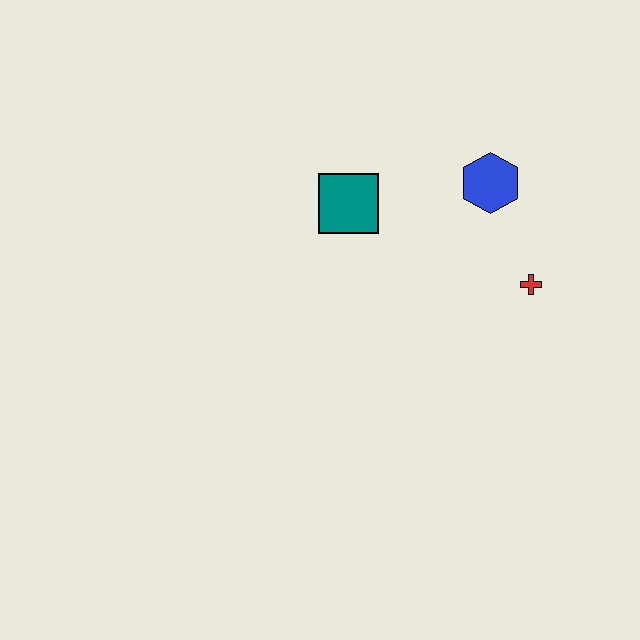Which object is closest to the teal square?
The blue hexagon is closest to the teal square.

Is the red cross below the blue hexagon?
Yes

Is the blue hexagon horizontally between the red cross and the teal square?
Yes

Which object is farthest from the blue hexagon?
The teal square is farthest from the blue hexagon.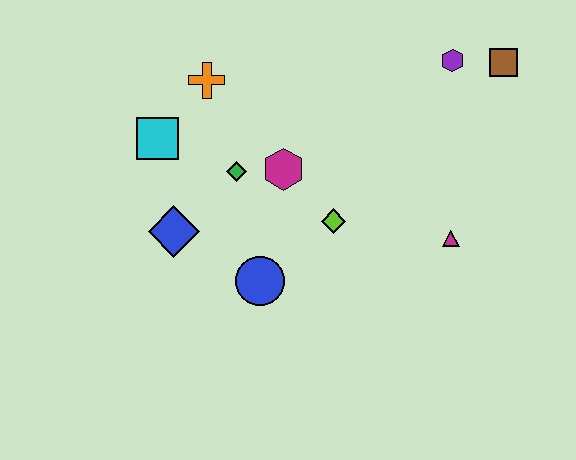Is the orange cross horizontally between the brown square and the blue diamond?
Yes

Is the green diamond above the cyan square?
No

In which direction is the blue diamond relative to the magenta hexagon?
The blue diamond is to the left of the magenta hexagon.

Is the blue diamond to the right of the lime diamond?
No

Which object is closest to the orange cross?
The cyan square is closest to the orange cross.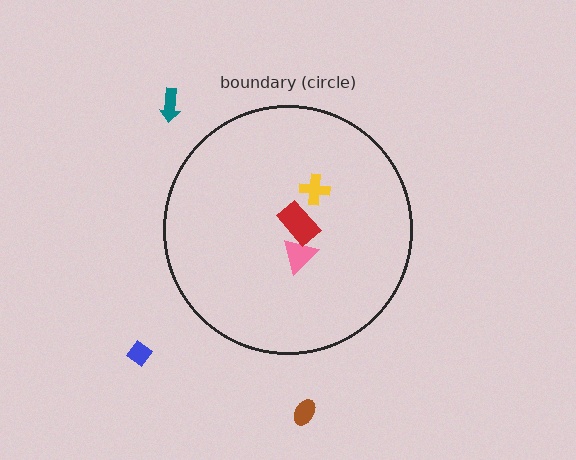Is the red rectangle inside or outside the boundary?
Inside.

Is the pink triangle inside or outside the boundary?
Inside.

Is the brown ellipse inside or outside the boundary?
Outside.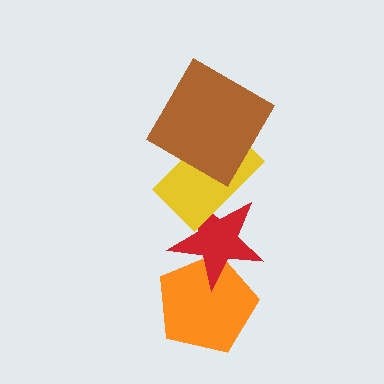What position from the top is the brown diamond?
The brown diamond is 1st from the top.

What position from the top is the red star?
The red star is 3rd from the top.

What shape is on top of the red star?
The yellow rectangle is on top of the red star.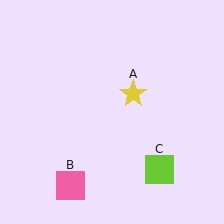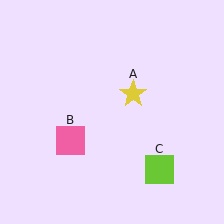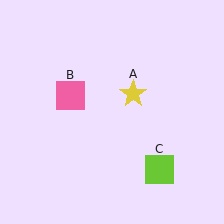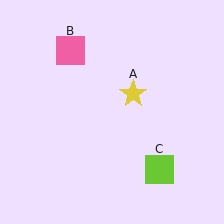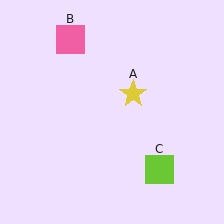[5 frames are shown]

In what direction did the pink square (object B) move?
The pink square (object B) moved up.